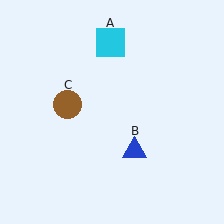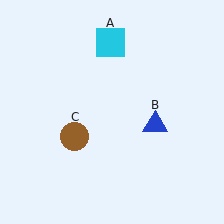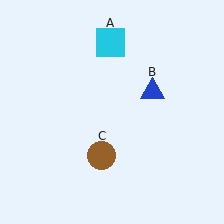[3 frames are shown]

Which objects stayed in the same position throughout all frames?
Cyan square (object A) remained stationary.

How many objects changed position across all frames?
2 objects changed position: blue triangle (object B), brown circle (object C).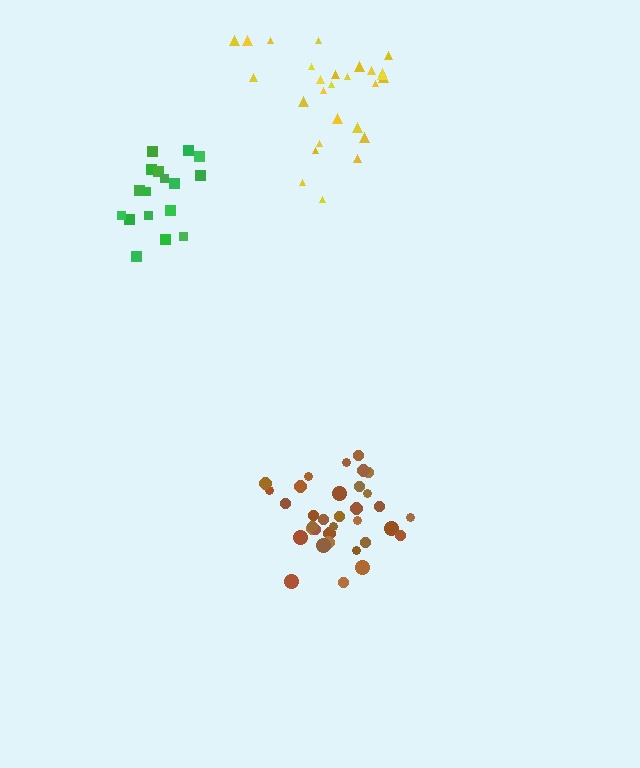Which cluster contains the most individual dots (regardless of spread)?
Brown (34).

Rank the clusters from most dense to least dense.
brown, green, yellow.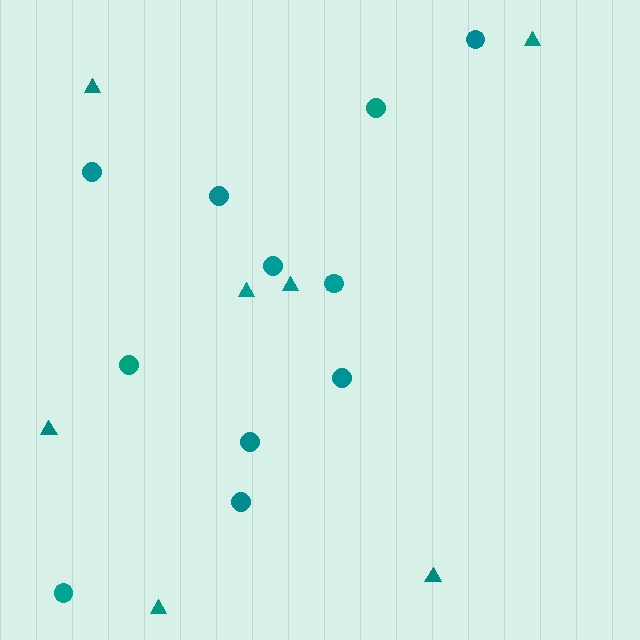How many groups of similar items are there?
There are 2 groups: one group of circles (11) and one group of triangles (7).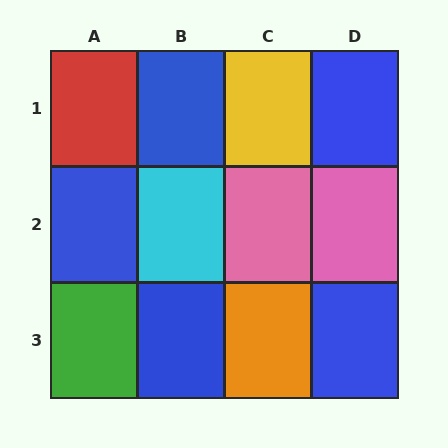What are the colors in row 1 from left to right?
Red, blue, yellow, blue.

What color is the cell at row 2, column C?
Pink.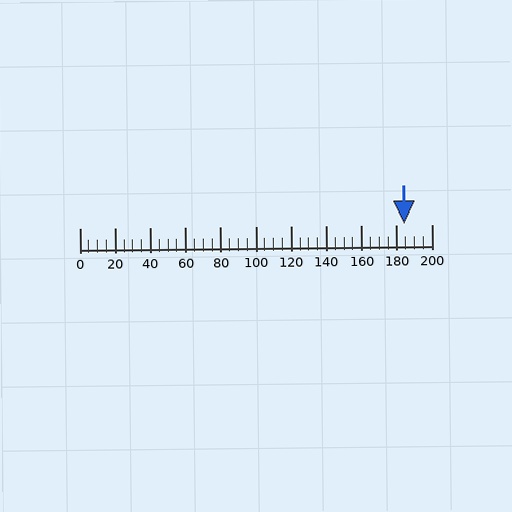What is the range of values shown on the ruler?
The ruler shows values from 0 to 200.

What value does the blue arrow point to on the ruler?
The blue arrow points to approximately 184.